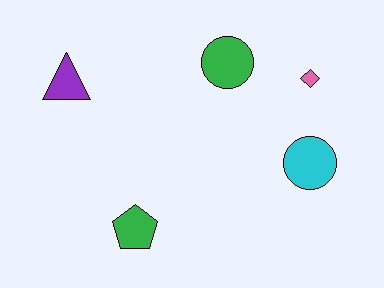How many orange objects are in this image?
There are no orange objects.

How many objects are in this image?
There are 5 objects.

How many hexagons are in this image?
There are no hexagons.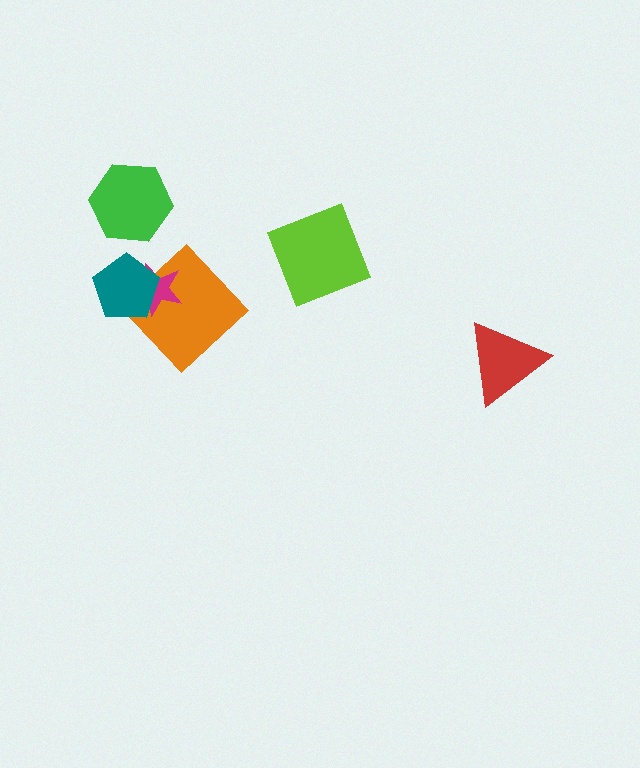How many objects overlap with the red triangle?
0 objects overlap with the red triangle.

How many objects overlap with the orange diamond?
2 objects overlap with the orange diamond.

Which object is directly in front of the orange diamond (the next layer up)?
The magenta star is directly in front of the orange diamond.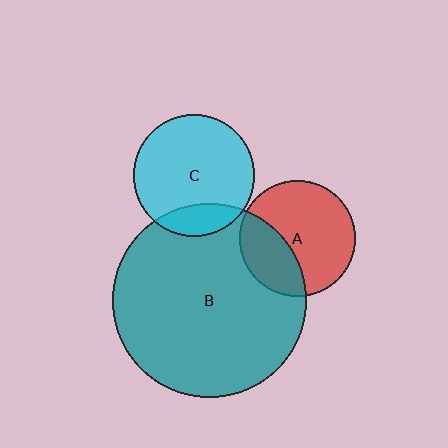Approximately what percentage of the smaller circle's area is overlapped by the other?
Approximately 35%.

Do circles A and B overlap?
Yes.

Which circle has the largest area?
Circle B (teal).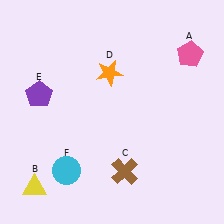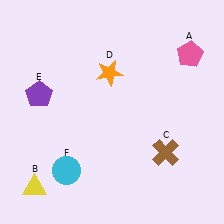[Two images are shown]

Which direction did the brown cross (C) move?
The brown cross (C) moved right.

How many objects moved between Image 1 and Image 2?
1 object moved between the two images.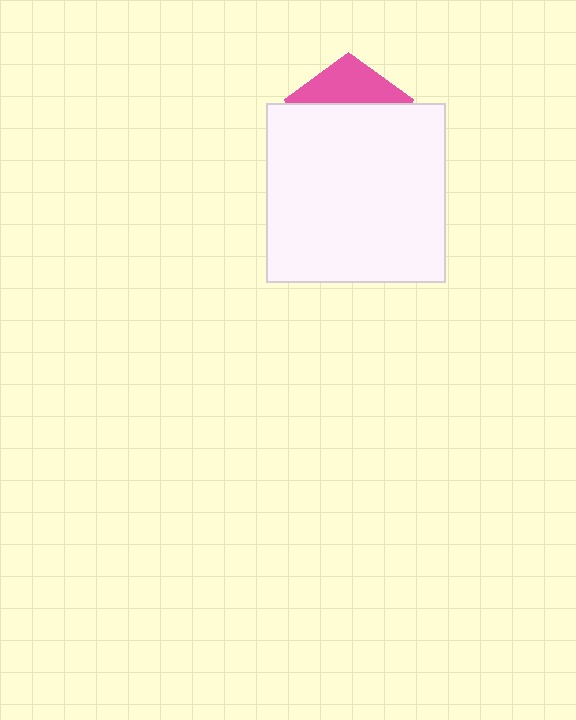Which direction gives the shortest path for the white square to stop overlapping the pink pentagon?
Moving down gives the shortest separation.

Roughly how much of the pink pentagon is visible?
A small part of it is visible (roughly 32%).